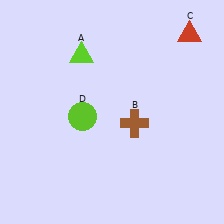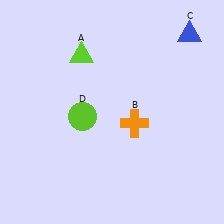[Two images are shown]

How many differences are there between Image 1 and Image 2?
There are 2 differences between the two images.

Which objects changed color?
B changed from brown to orange. C changed from red to blue.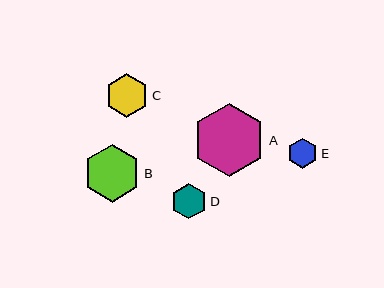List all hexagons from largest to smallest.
From largest to smallest: A, B, C, D, E.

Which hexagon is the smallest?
Hexagon E is the smallest with a size of approximately 30 pixels.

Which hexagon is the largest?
Hexagon A is the largest with a size of approximately 73 pixels.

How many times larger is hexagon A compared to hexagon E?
Hexagon A is approximately 2.4 times the size of hexagon E.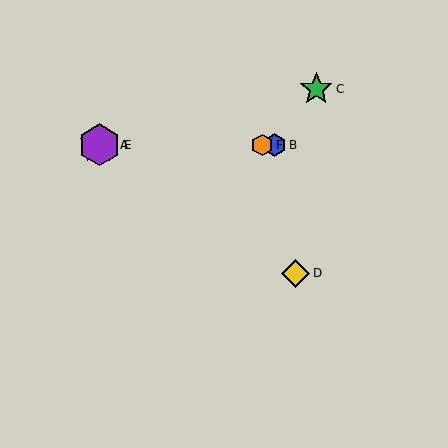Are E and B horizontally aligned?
Yes, both are at y≈145.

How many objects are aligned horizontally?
4 objects (A, B, E, F) are aligned horizontally.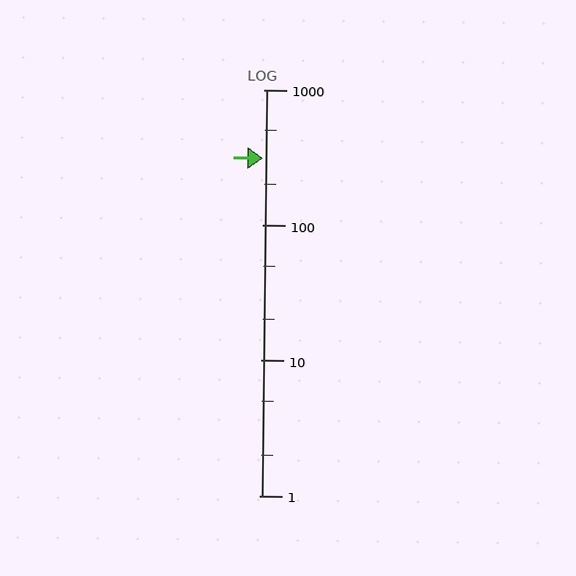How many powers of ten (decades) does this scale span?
The scale spans 3 decades, from 1 to 1000.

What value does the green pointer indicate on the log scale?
The pointer indicates approximately 310.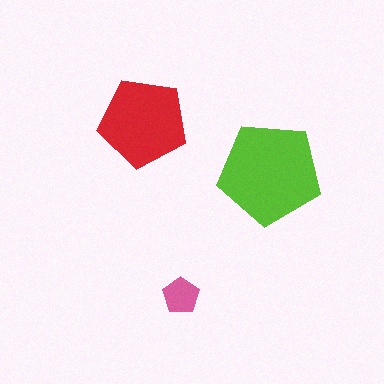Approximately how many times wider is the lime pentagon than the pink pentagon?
About 3 times wider.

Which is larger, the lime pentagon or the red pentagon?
The lime one.